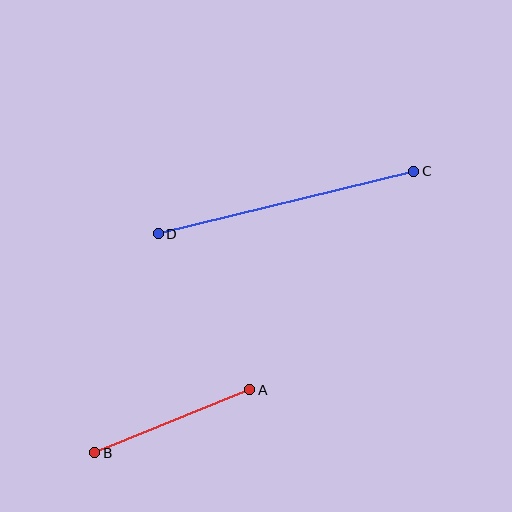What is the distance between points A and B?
The distance is approximately 167 pixels.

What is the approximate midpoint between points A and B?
The midpoint is at approximately (172, 421) pixels.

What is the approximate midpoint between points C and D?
The midpoint is at approximately (286, 203) pixels.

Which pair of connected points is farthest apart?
Points C and D are farthest apart.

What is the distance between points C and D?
The distance is approximately 263 pixels.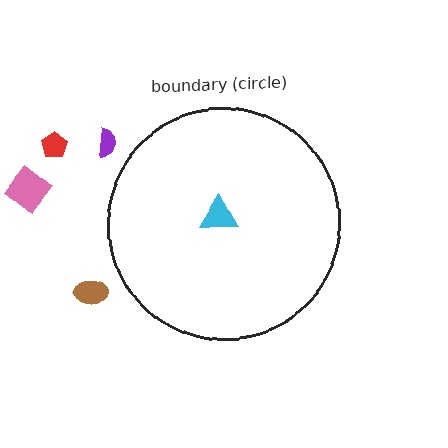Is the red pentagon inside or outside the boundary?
Outside.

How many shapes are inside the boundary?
1 inside, 4 outside.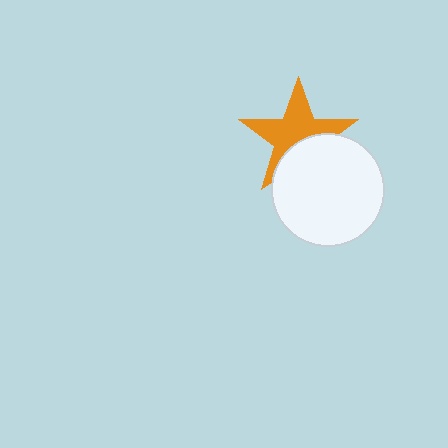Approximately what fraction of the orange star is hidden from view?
Roughly 37% of the orange star is hidden behind the white circle.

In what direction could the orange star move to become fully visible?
The orange star could move up. That would shift it out from behind the white circle entirely.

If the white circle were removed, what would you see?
You would see the complete orange star.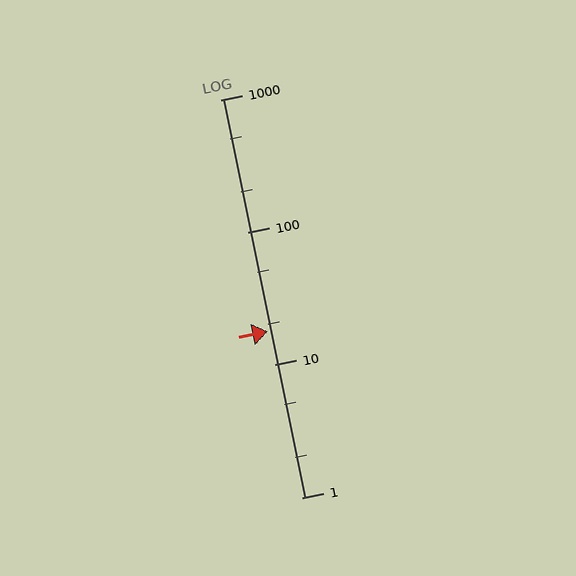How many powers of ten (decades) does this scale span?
The scale spans 3 decades, from 1 to 1000.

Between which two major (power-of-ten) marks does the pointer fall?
The pointer is between 10 and 100.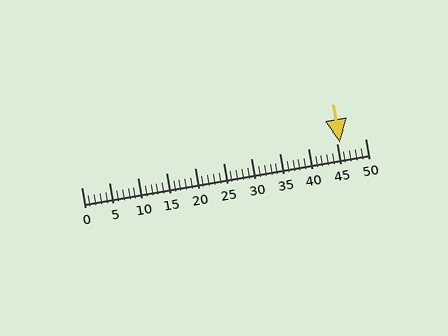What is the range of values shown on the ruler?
The ruler shows values from 0 to 50.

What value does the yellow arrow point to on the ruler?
The yellow arrow points to approximately 46.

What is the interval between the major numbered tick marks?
The major tick marks are spaced 5 units apart.